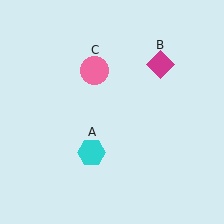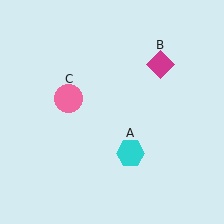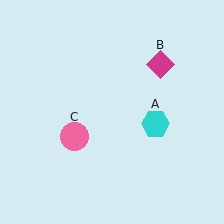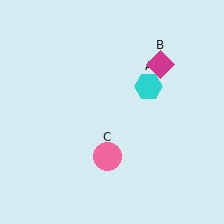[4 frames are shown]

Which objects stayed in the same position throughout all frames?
Magenta diamond (object B) remained stationary.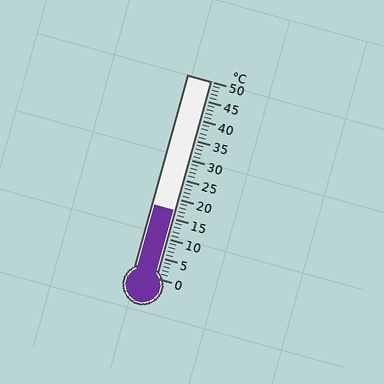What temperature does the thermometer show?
The thermometer shows approximately 17°C.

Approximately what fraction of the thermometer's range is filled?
The thermometer is filled to approximately 35% of its range.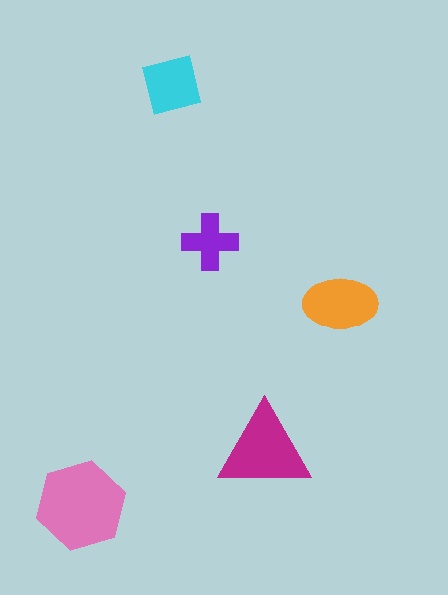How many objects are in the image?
There are 5 objects in the image.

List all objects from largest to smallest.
The pink hexagon, the magenta triangle, the orange ellipse, the cyan square, the purple cross.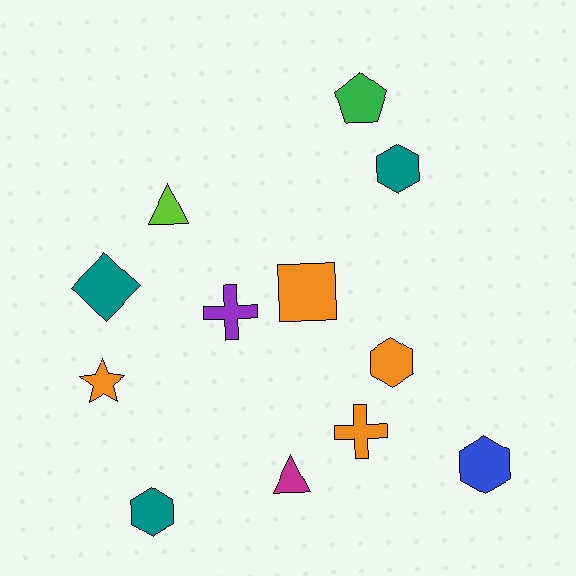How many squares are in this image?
There is 1 square.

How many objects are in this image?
There are 12 objects.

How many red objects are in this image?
There are no red objects.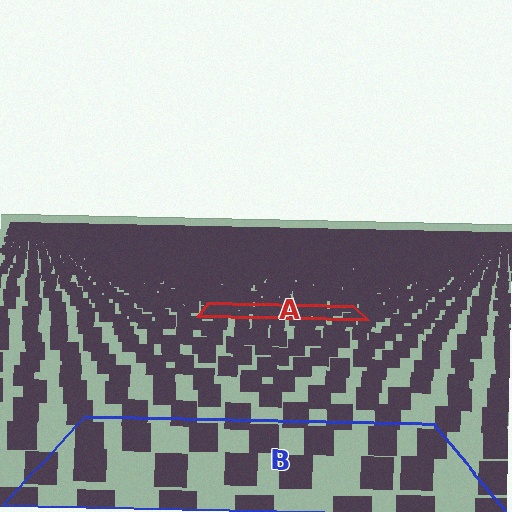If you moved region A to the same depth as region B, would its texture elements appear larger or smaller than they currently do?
They would appear larger. At a closer depth, the same texture elements are projected at a bigger on-screen size.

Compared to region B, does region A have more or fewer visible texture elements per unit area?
Region A has more texture elements per unit area — they are packed more densely because it is farther away.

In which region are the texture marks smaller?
The texture marks are smaller in region A, because it is farther away.